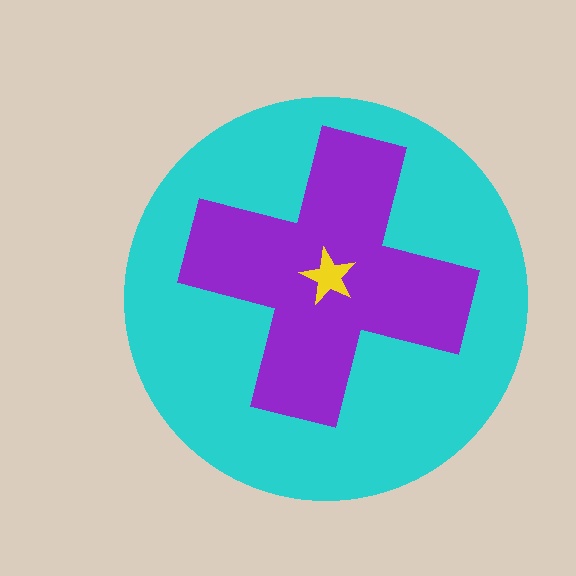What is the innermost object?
The yellow star.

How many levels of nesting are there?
3.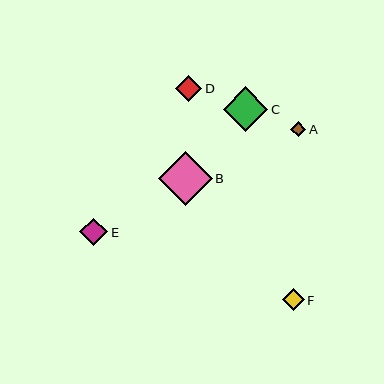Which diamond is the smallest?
Diamond A is the smallest with a size of approximately 15 pixels.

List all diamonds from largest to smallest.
From largest to smallest: B, C, E, D, F, A.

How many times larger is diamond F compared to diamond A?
Diamond F is approximately 1.4 times the size of diamond A.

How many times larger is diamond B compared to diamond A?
Diamond B is approximately 3.5 times the size of diamond A.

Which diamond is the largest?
Diamond B is the largest with a size of approximately 54 pixels.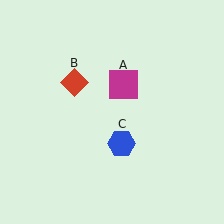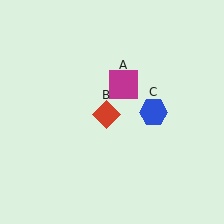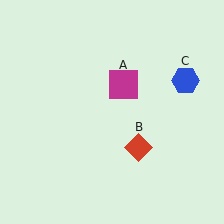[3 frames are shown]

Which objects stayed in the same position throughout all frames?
Magenta square (object A) remained stationary.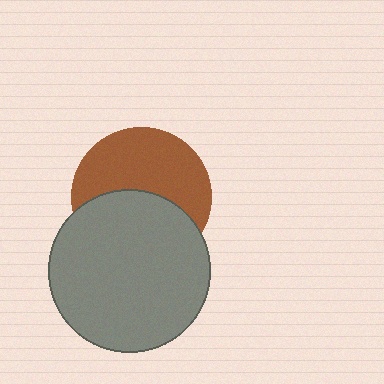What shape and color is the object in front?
The object in front is a gray circle.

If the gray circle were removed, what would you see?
You would see the complete brown circle.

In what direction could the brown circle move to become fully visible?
The brown circle could move up. That would shift it out from behind the gray circle entirely.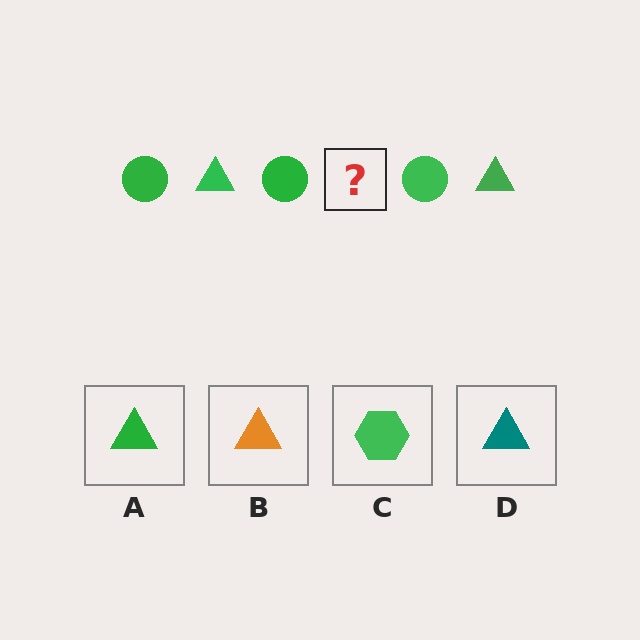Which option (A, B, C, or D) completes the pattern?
A.